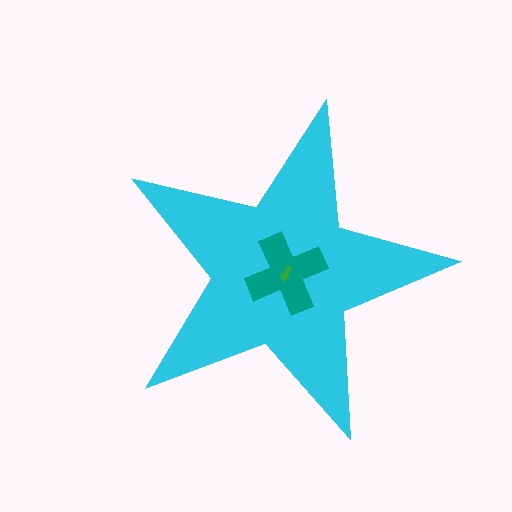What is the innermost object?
The green arrow.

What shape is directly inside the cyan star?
The teal cross.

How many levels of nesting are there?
3.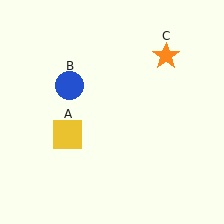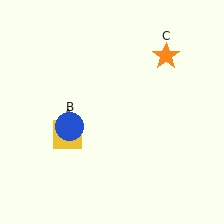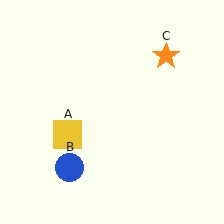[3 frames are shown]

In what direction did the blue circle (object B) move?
The blue circle (object B) moved down.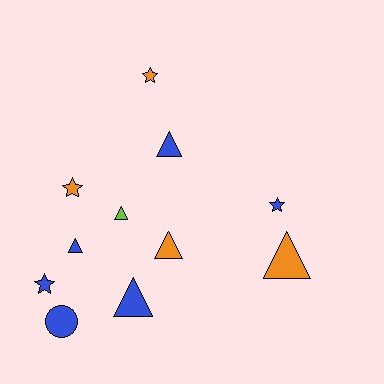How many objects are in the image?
There are 11 objects.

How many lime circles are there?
There are no lime circles.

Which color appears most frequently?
Blue, with 6 objects.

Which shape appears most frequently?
Triangle, with 6 objects.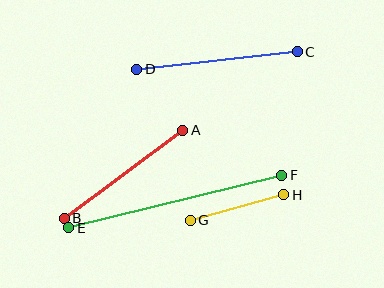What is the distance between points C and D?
The distance is approximately 161 pixels.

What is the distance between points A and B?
The distance is approximately 148 pixels.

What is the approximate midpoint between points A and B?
The midpoint is at approximately (124, 174) pixels.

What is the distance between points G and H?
The distance is approximately 97 pixels.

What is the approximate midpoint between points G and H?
The midpoint is at approximately (237, 207) pixels.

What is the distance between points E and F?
The distance is approximately 219 pixels.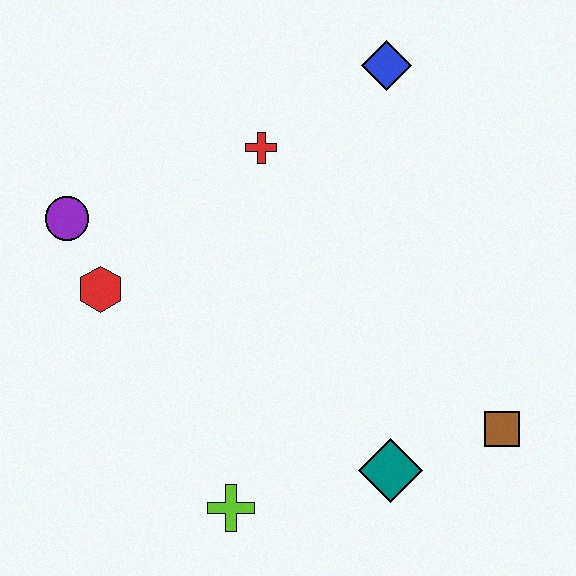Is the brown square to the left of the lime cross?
No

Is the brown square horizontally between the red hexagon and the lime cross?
No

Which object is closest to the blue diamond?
The red cross is closest to the blue diamond.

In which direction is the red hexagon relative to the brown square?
The red hexagon is to the left of the brown square.